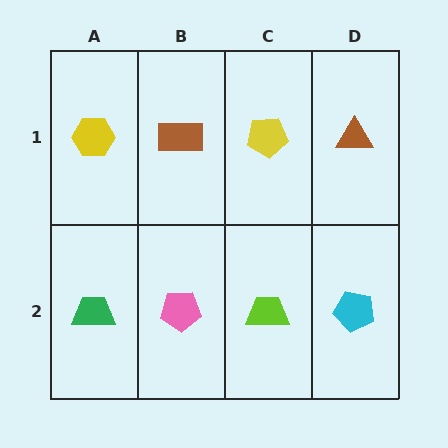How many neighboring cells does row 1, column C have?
3.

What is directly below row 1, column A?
A green trapezoid.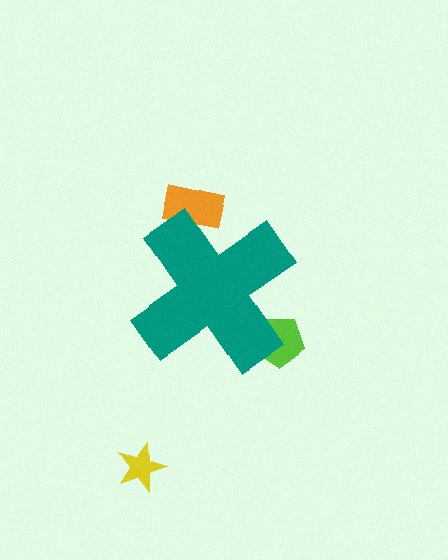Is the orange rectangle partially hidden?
Yes, the orange rectangle is partially hidden behind the teal cross.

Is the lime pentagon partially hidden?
Yes, the lime pentagon is partially hidden behind the teal cross.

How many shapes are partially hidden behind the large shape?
2 shapes are partially hidden.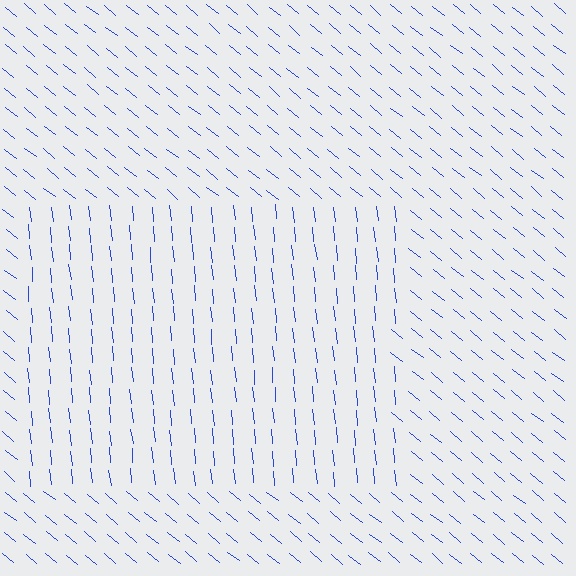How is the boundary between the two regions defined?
The boundary is defined purely by a change in line orientation (approximately 45 degrees difference). All lines are the same color and thickness.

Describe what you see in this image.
The image is filled with small blue line segments. A rectangle region in the image has lines oriented differently from the surrounding lines, creating a visible texture boundary.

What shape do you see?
I see a rectangle.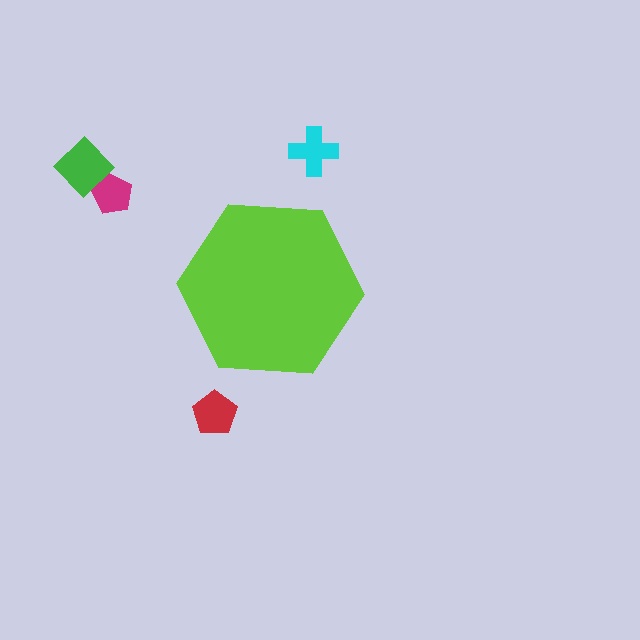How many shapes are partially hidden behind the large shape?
0 shapes are partially hidden.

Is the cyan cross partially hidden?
No, the cyan cross is fully visible.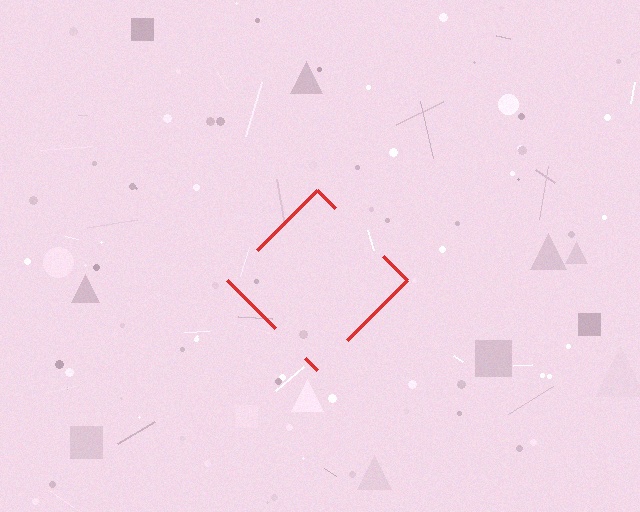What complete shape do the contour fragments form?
The contour fragments form a diamond.